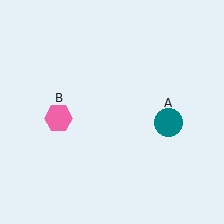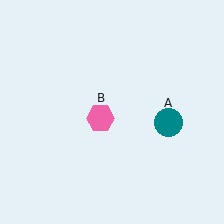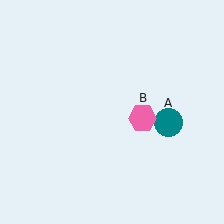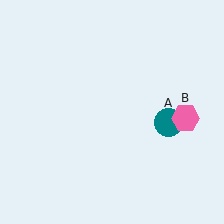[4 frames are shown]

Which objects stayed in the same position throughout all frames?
Teal circle (object A) remained stationary.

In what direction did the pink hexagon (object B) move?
The pink hexagon (object B) moved right.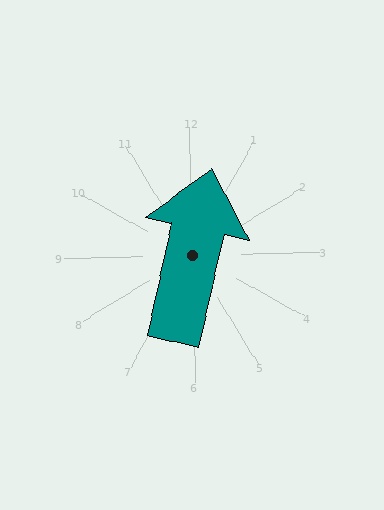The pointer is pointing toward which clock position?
Roughly 12 o'clock.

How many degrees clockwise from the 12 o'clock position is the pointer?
Approximately 14 degrees.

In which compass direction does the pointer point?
North.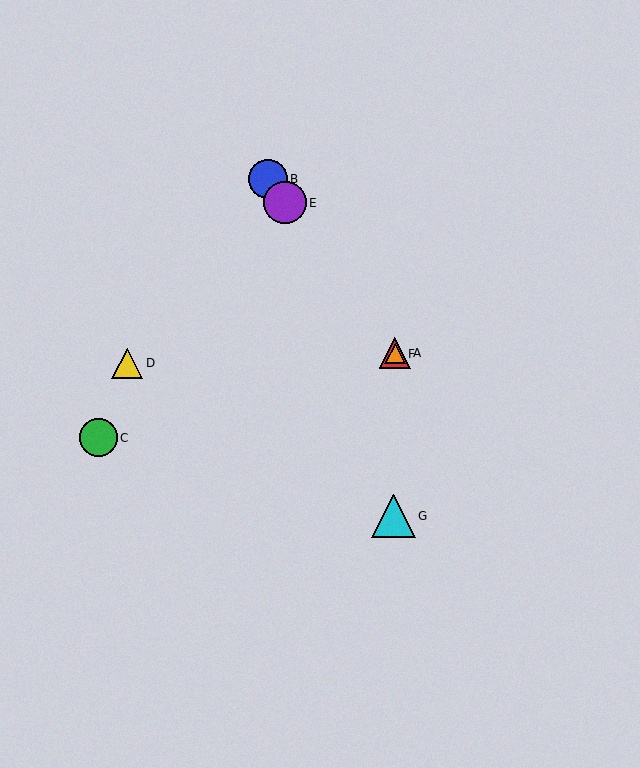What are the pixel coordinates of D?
Object D is at (127, 363).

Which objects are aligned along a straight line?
Objects A, B, E, F are aligned along a straight line.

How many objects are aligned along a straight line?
4 objects (A, B, E, F) are aligned along a straight line.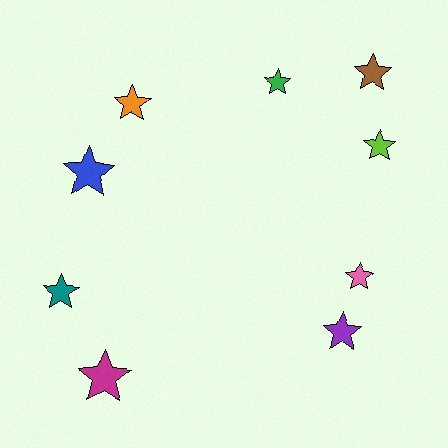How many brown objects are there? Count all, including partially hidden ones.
There is 1 brown object.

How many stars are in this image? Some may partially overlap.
There are 9 stars.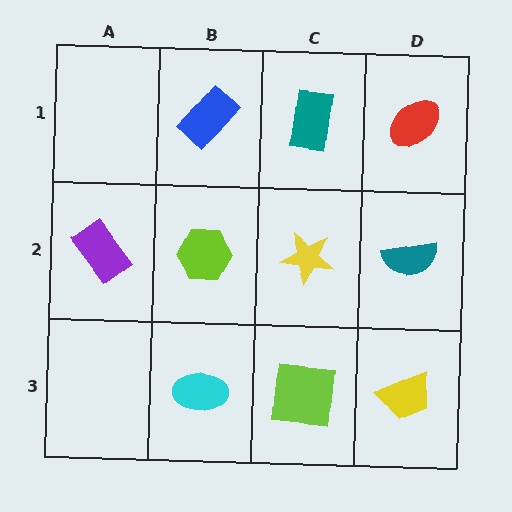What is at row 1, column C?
A teal rectangle.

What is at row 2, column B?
A lime hexagon.